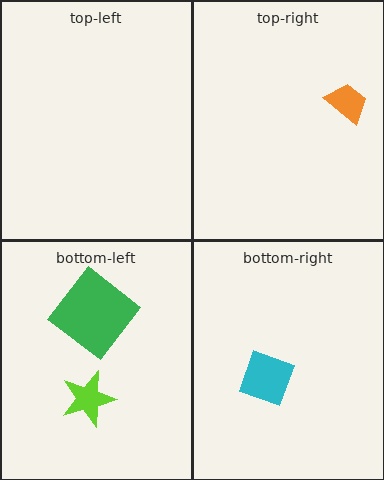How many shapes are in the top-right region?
1.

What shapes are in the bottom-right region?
The cyan diamond.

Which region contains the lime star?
The bottom-left region.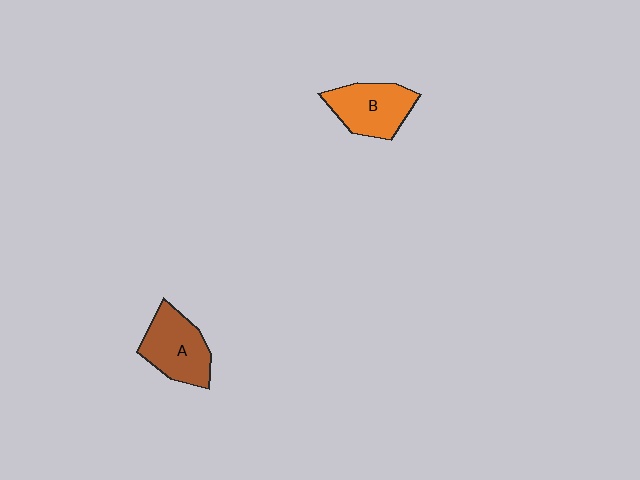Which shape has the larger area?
Shape A (brown).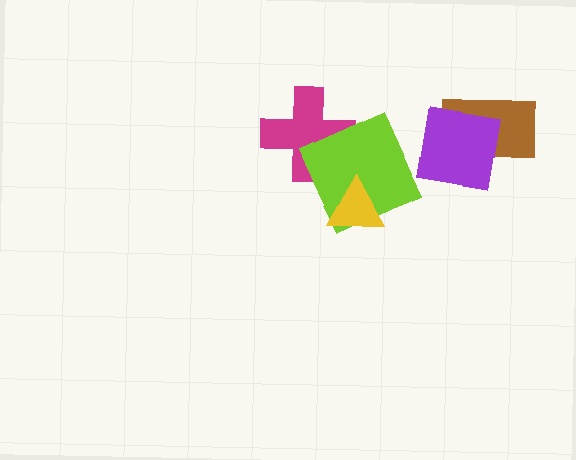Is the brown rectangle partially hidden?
Yes, it is partially covered by another shape.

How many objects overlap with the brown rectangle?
1 object overlaps with the brown rectangle.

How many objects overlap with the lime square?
2 objects overlap with the lime square.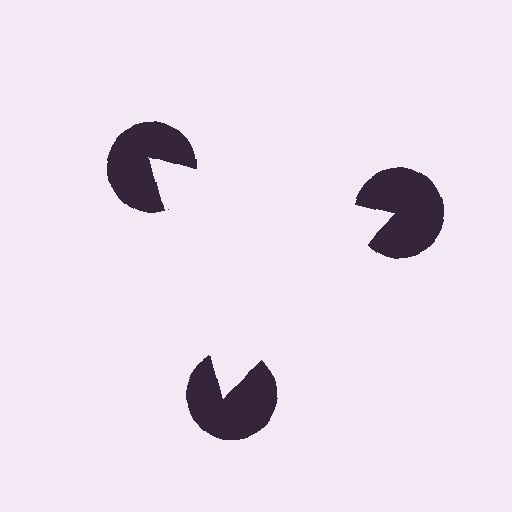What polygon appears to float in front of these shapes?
An illusory triangle — its edges are inferred from the aligned wedge cuts in the pac-man discs, not physically drawn.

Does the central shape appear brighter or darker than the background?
It typically appears slightly brighter than the background, even though no actual brightness change is drawn.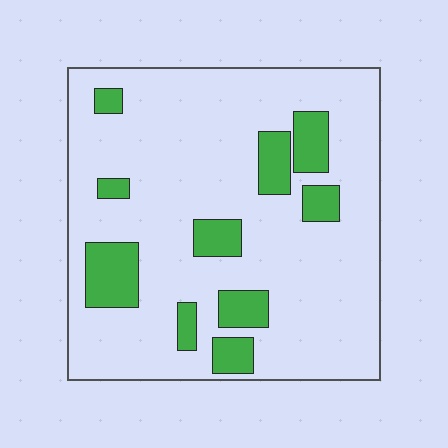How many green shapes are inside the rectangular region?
10.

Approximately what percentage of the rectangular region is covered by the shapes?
Approximately 15%.